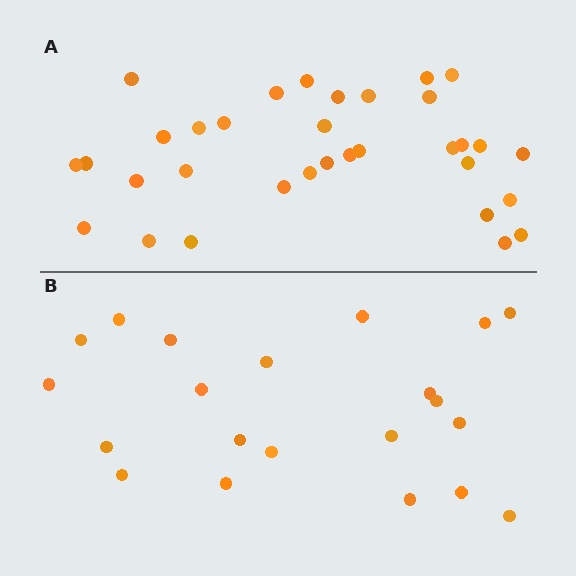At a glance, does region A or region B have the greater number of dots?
Region A (the top region) has more dots.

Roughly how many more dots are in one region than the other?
Region A has roughly 12 or so more dots than region B.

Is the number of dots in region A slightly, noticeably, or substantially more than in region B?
Region A has substantially more. The ratio is roughly 1.6 to 1.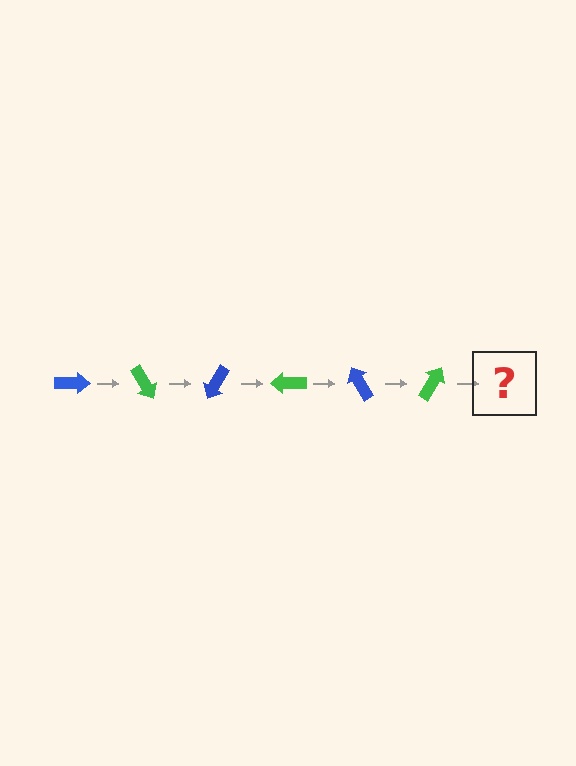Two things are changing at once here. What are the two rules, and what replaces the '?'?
The two rules are that it rotates 60 degrees each step and the color cycles through blue and green. The '?' should be a blue arrow, rotated 360 degrees from the start.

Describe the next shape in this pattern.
It should be a blue arrow, rotated 360 degrees from the start.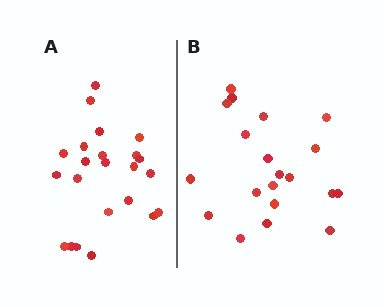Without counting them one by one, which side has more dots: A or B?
Region A (the left region) has more dots.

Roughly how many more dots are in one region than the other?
Region A has just a few more — roughly 2 or 3 more dots than region B.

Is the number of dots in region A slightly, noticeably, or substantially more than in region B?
Region A has only slightly more — the two regions are fairly close. The ratio is roughly 1.1 to 1.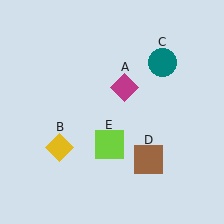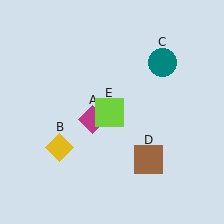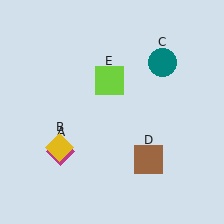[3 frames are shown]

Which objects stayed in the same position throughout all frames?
Yellow diamond (object B) and teal circle (object C) and brown square (object D) remained stationary.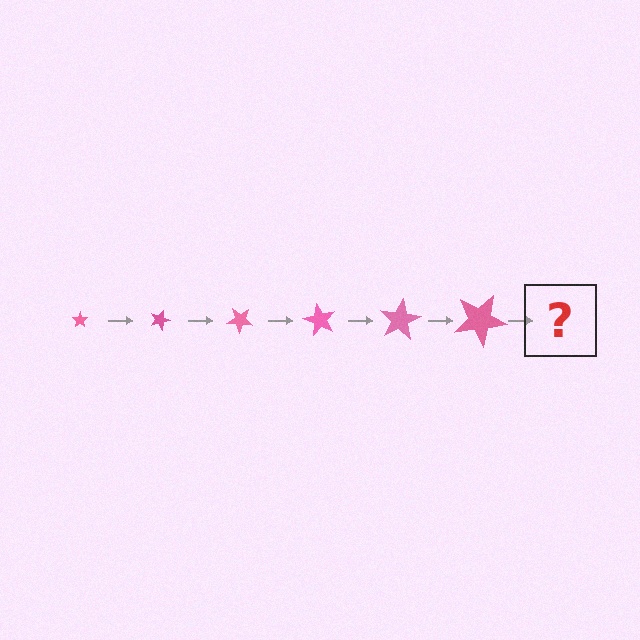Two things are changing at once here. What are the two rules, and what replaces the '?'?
The two rules are that the star grows larger each step and it rotates 20 degrees each step. The '?' should be a star, larger than the previous one and rotated 120 degrees from the start.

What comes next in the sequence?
The next element should be a star, larger than the previous one and rotated 120 degrees from the start.